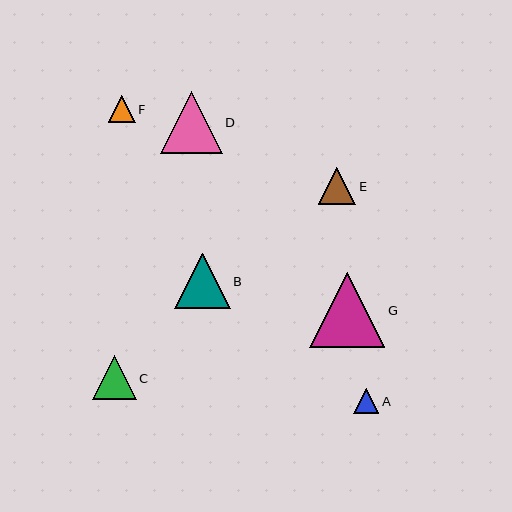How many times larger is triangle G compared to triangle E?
Triangle G is approximately 2.0 times the size of triangle E.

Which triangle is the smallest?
Triangle A is the smallest with a size of approximately 25 pixels.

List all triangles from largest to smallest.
From largest to smallest: G, D, B, C, E, F, A.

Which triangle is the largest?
Triangle G is the largest with a size of approximately 75 pixels.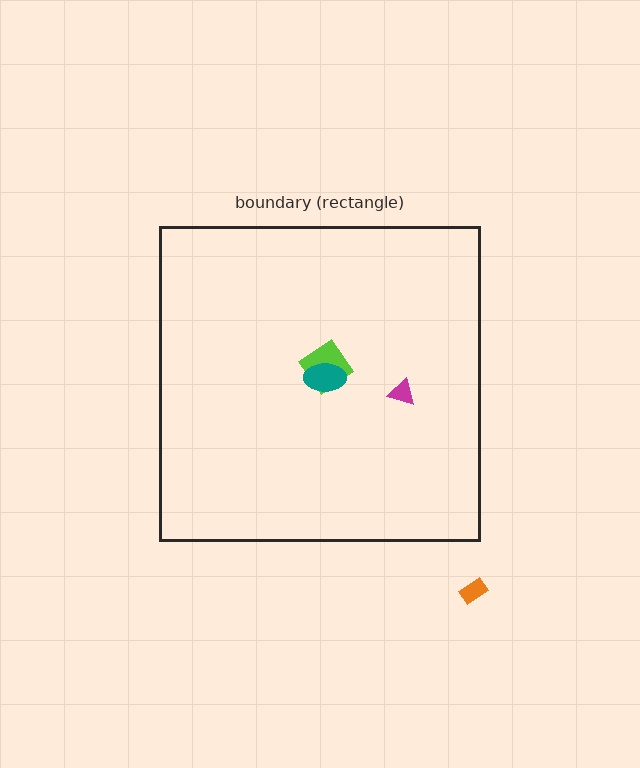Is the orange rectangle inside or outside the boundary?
Outside.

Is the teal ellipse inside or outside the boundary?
Inside.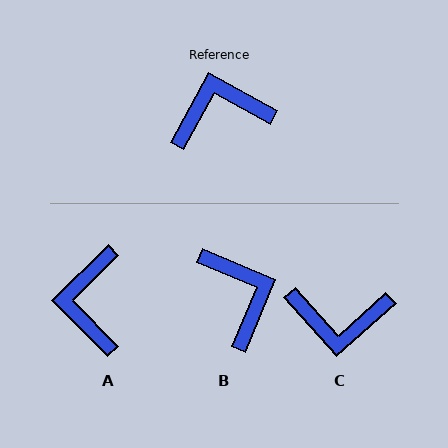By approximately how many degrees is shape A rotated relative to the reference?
Approximately 74 degrees counter-clockwise.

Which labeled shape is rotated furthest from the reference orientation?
C, about 161 degrees away.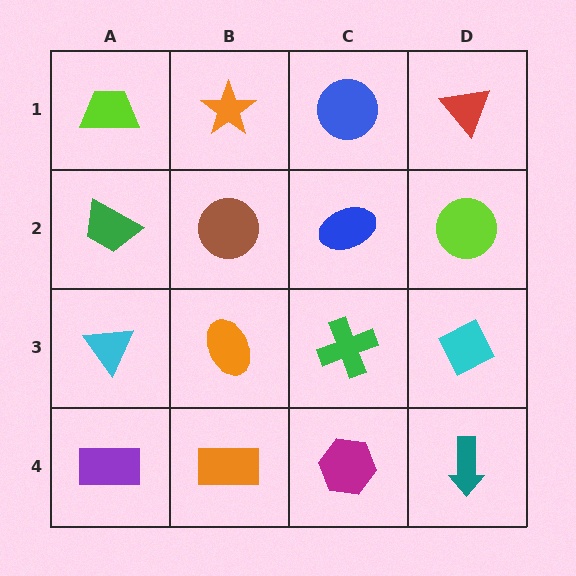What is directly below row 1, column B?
A brown circle.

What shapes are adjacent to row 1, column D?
A lime circle (row 2, column D), a blue circle (row 1, column C).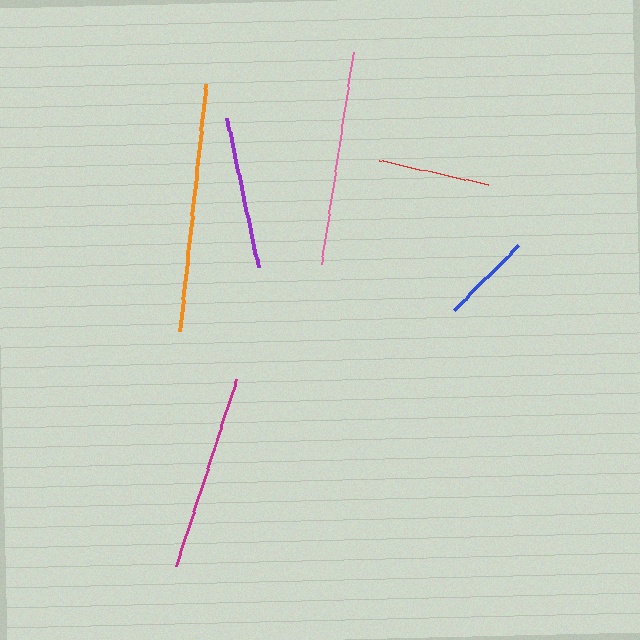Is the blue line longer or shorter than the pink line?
The pink line is longer than the blue line.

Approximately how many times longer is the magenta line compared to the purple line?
The magenta line is approximately 1.3 times the length of the purple line.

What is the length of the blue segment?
The blue segment is approximately 91 pixels long.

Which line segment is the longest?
The orange line is the longest at approximately 249 pixels.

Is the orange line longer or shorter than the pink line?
The orange line is longer than the pink line.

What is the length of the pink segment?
The pink segment is approximately 215 pixels long.